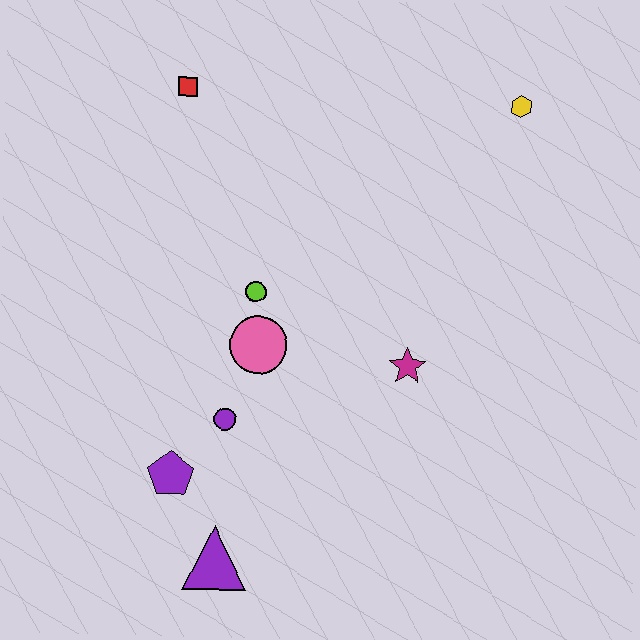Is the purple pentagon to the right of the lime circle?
No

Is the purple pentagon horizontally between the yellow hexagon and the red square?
No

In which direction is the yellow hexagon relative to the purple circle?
The yellow hexagon is above the purple circle.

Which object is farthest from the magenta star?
The red square is farthest from the magenta star.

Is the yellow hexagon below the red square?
Yes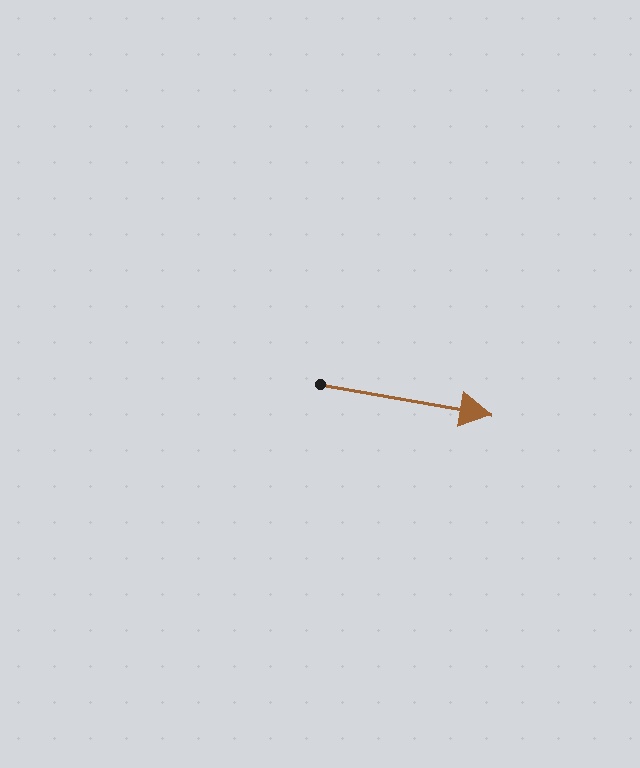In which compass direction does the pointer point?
East.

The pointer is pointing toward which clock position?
Roughly 3 o'clock.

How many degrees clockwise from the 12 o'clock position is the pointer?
Approximately 100 degrees.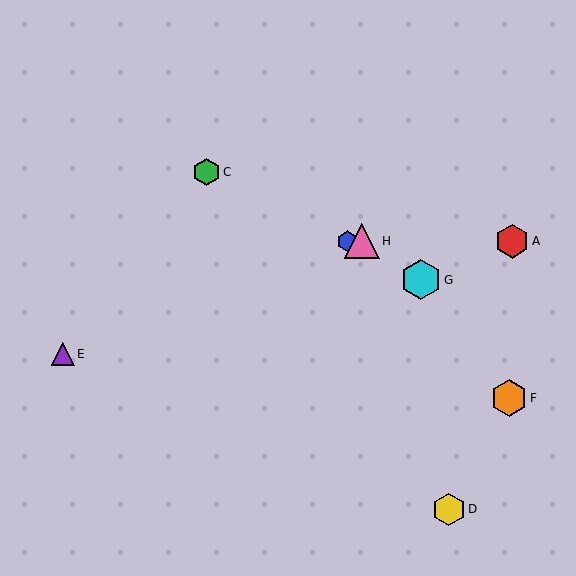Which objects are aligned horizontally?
Objects A, B, H are aligned horizontally.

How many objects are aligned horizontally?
3 objects (A, B, H) are aligned horizontally.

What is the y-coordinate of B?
Object B is at y≈241.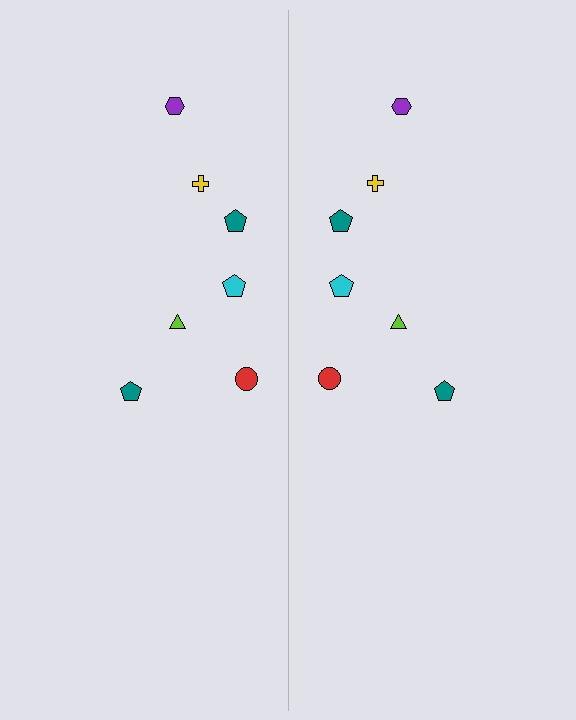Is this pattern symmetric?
Yes, this pattern has bilateral (reflection) symmetry.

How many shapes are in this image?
There are 14 shapes in this image.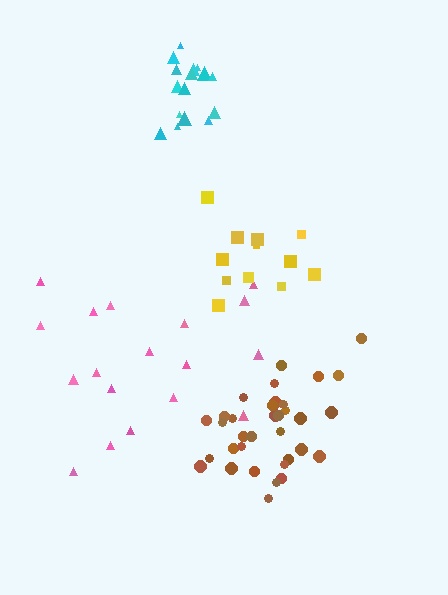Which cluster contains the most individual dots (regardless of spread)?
Brown (34).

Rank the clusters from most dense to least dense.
cyan, brown, yellow, pink.